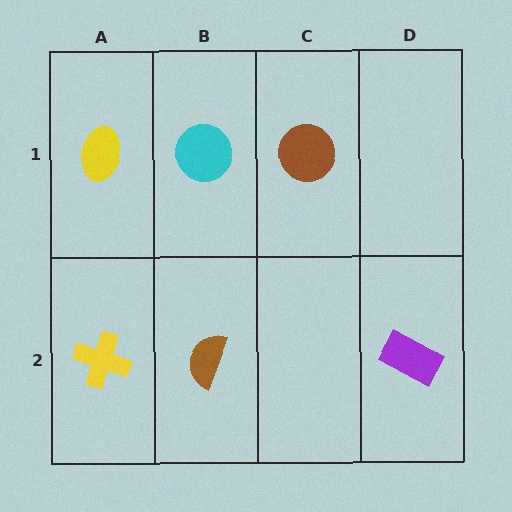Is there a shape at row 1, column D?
No, that cell is empty.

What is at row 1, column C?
A brown circle.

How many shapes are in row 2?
3 shapes.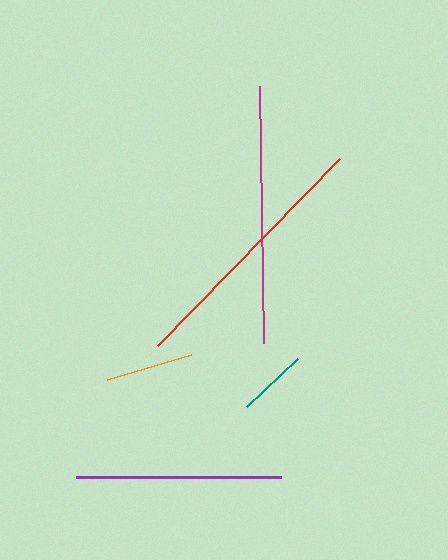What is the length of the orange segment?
The orange segment is approximately 88 pixels long.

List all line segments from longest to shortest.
From longest to shortest: red, magenta, purple, orange, teal.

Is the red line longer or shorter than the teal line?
The red line is longer than the teal line.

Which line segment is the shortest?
The teal line is the shortest at approximately 70 pixels.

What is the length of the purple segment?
The purple segment is approximately 205 pixels long.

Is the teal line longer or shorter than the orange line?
The orange line is longer than the teal line.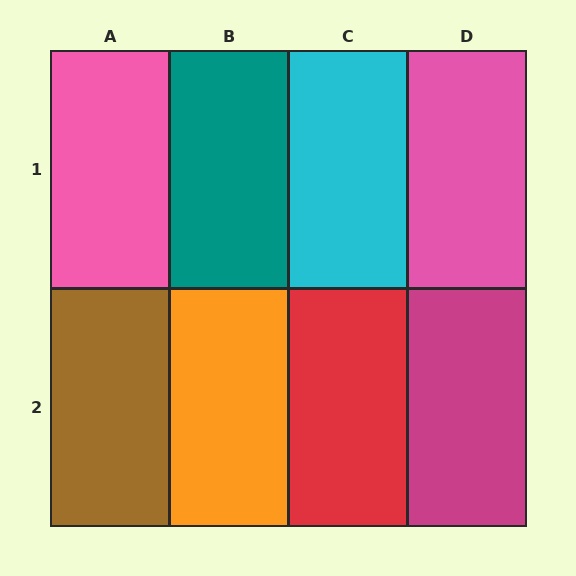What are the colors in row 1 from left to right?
Pink, teal, cyan, pink.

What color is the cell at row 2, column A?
Brown.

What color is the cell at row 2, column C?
Red.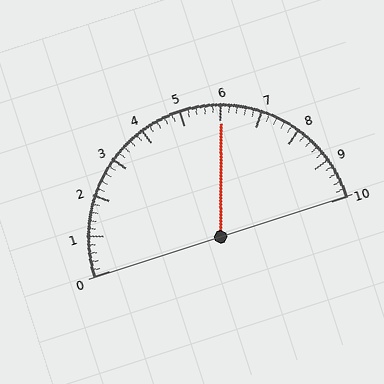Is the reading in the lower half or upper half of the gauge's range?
The reading is in the upper half of the range (0 to 10).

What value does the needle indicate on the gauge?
The needle indicates approximately 6.0.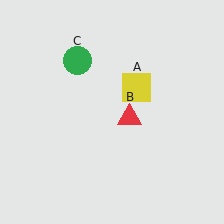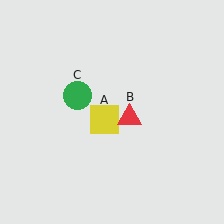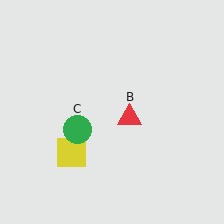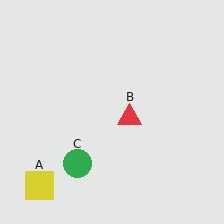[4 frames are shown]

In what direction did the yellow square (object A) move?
The yellow square (object A) moved down and to the left.